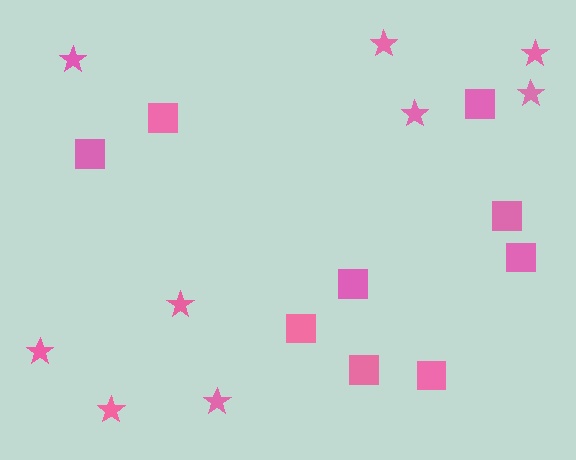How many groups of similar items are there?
There are 2 groups: one group of squares (9) and one group of stars (9).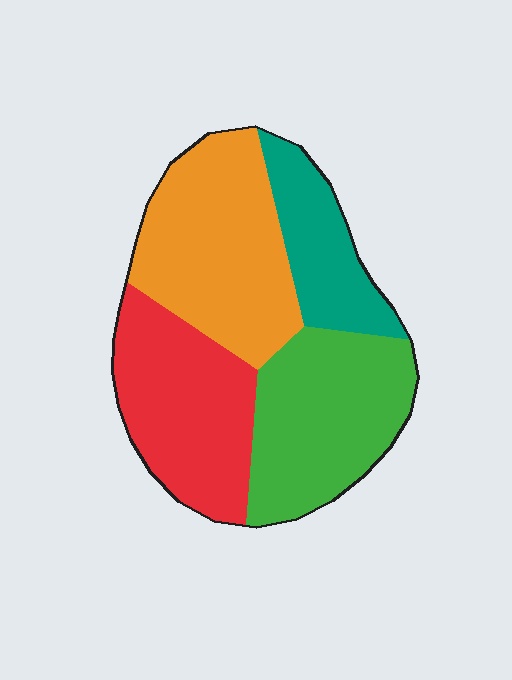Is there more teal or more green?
Green.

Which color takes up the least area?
Teal, at roughly 15%.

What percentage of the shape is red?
Red covers about 25% of the shape.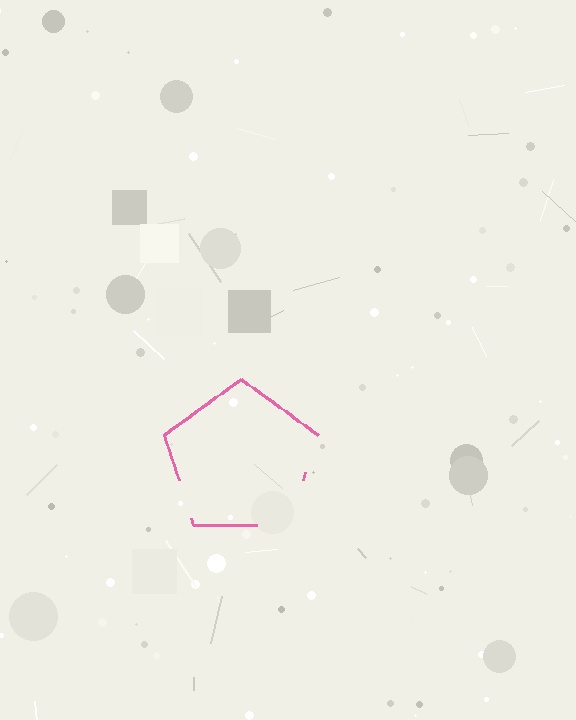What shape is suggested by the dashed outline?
The dashed outline suggests a pentagon.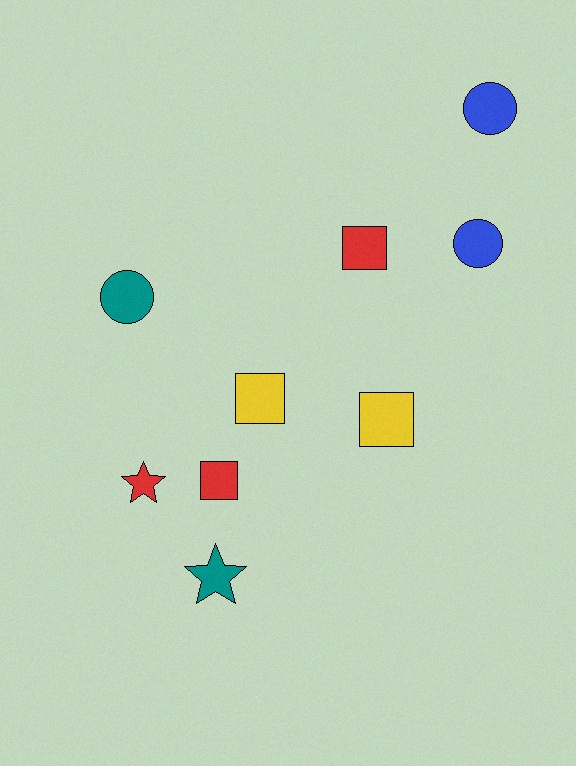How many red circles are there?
There are no red circles.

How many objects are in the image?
There are 9 objects.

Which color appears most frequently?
Red, with 3 objects.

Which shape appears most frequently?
Square, with 4 objects.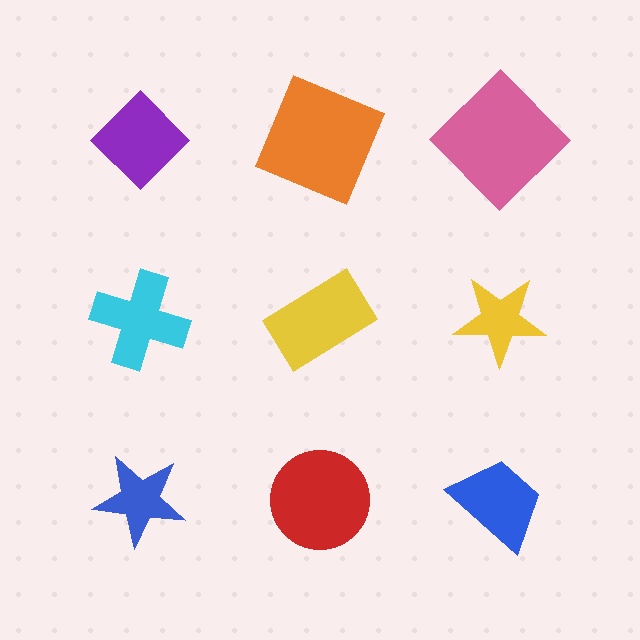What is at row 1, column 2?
An orange square.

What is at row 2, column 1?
A cyan cross.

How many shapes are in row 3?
3 shapes.